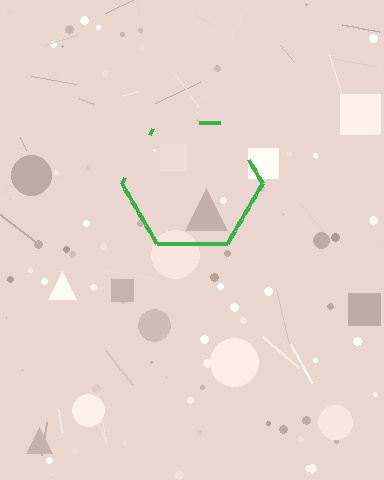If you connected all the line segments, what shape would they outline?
They would outline a hexagon.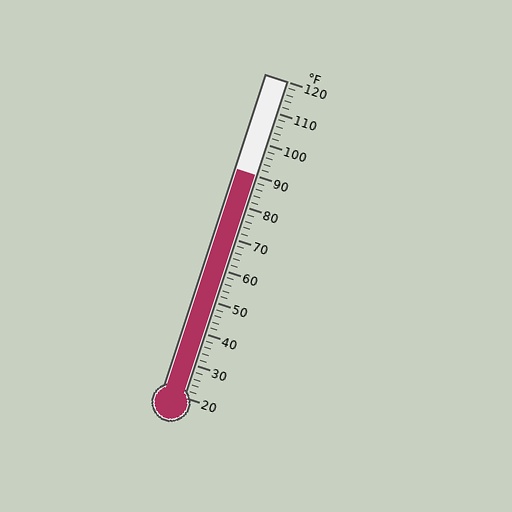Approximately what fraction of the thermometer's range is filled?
The thermometer is filled to approximately 70% of its range.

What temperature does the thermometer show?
The thermometer shows approximately 90°F.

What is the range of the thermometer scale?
The thermometer scale ranges from 20°F to 120°F.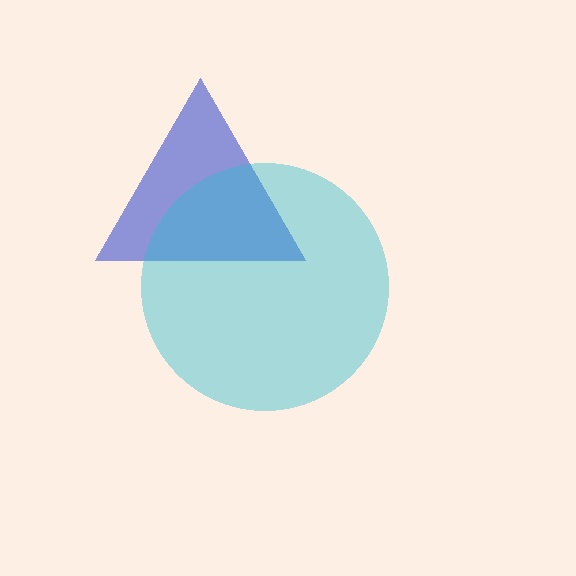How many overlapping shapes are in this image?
There are 2 overlapping shapes in the image.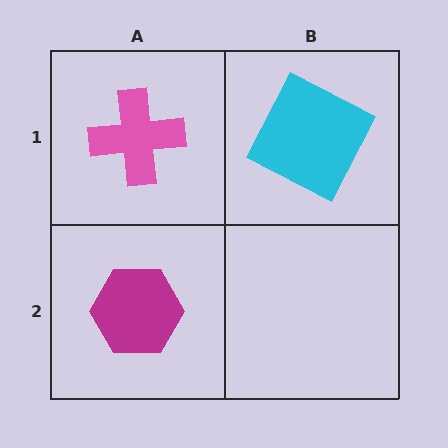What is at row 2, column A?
A magenta hexagon.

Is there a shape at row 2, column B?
No, that cell is empty.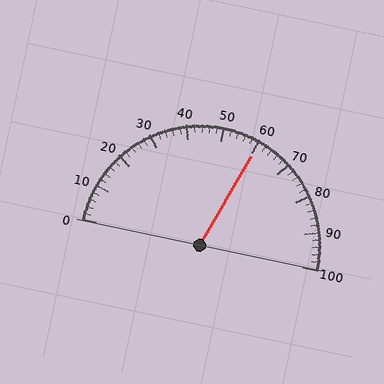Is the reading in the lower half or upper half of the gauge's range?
The reading is in the upper half of the range (0 to 100).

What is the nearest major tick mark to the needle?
The nearest major tick mark is 60.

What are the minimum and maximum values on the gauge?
The gauge ranges from 0 to 100.